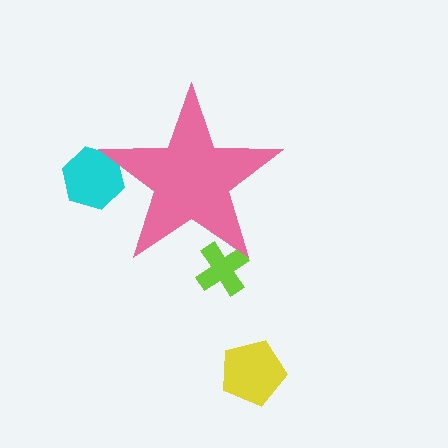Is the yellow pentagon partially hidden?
No, the yellow pentagon is fully visible.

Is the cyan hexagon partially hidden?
Yes, the cyan hexagon is partially hidden behind the pink star.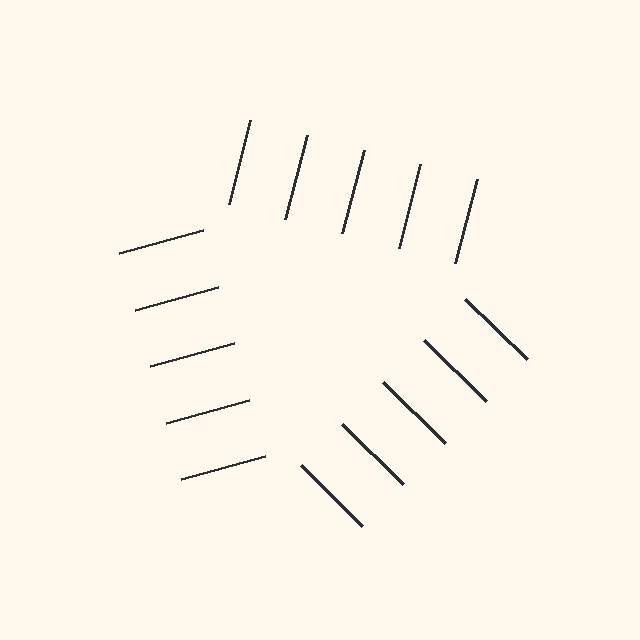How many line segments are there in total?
15 — 5 along each of the 3 edges.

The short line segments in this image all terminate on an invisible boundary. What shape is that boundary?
An illusory triangle — the line segments terminate on its edges but no continuous stroke is drawn.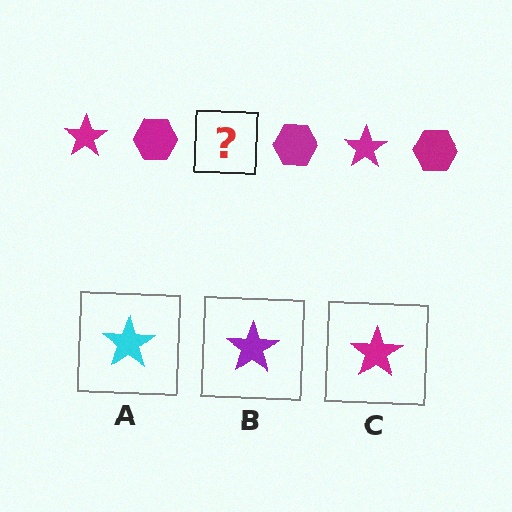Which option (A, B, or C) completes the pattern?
C.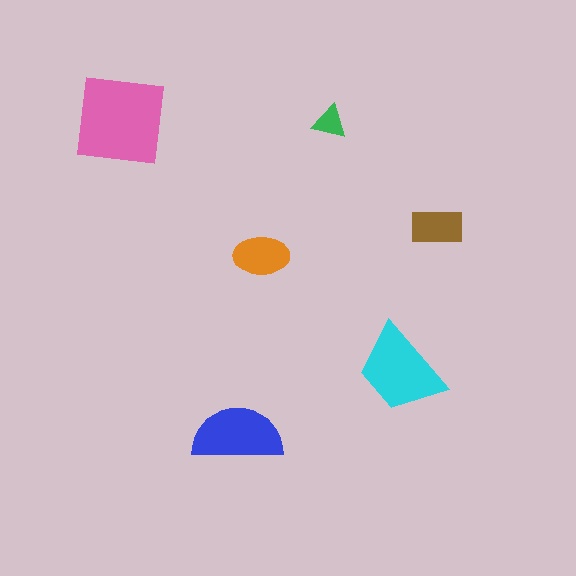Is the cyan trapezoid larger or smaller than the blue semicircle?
Larger.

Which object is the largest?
The pink square.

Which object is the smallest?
The green triangle.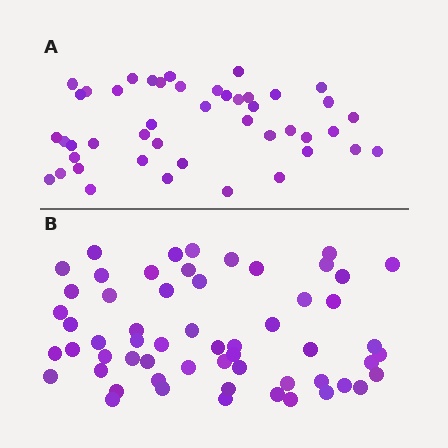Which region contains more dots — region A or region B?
Region B (the bottom region) has more dots.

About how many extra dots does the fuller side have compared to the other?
Region B has approximately 15 more dots than region A.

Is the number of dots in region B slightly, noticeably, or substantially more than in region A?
Region B has noticeably more, but not dramatically so. The ratio is roughly 1.3 to 1.